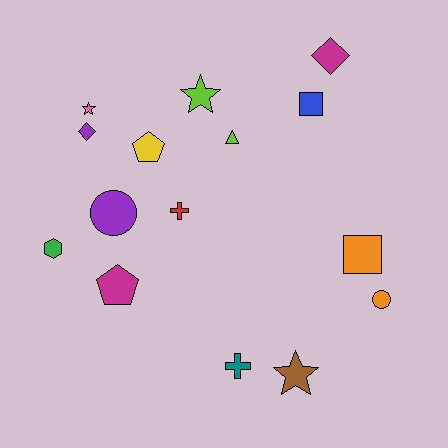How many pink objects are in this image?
There is 1 pink object.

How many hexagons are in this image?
There is 1 hexagon.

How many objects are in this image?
There are 15 objects.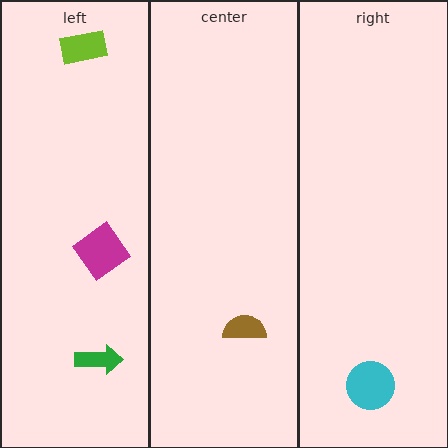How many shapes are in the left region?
3.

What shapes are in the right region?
The cyan circle.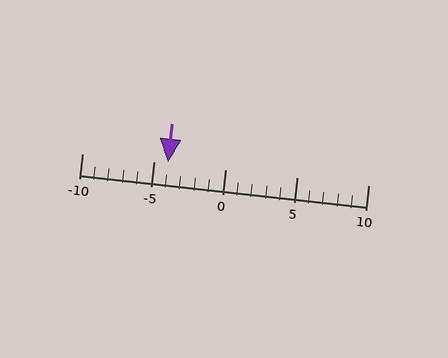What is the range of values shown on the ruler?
The ruler shows values from -10 to 10.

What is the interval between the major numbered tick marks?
The major tick marks are spaced 5 units apart.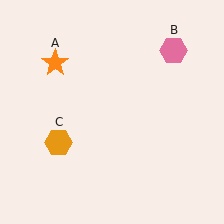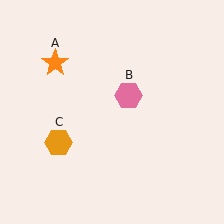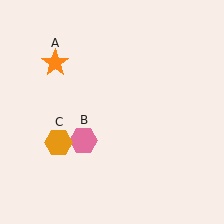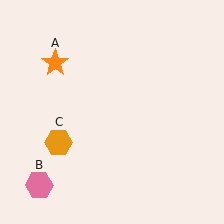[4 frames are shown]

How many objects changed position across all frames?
1 object changed position: pink hexagon (object B).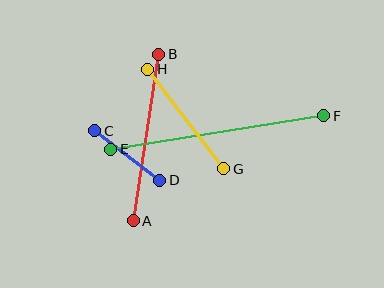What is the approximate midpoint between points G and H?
The midpoint is at approximately (186, 119) pixels.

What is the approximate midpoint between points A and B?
The midpoint is at approximately (146, 137) pixels.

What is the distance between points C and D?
The distance is approximately 82 pixels.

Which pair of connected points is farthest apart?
Points E and F are farthest apart.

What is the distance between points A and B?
The distance is approximately 168 pixels.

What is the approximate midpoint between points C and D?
The midpoint is at approximately (127, 156) pixels.